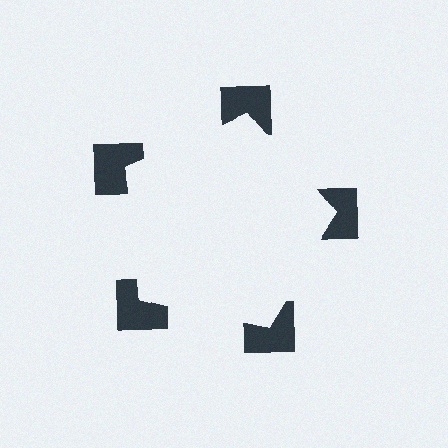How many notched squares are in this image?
There are 5 — one at each vertex of the illusory pentagon.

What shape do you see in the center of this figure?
An illusory pentagon — its edges are inferred from the aligned wedge cuts in the notched squares, not physically drawn.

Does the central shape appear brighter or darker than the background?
It typically appears slightly brighter than the background, even though no actual brightness change is drawn.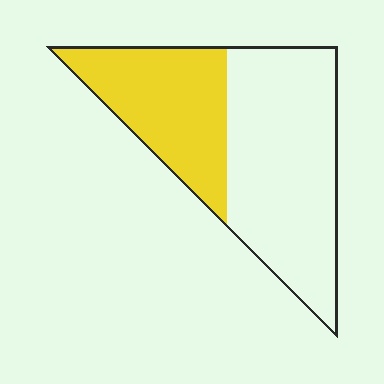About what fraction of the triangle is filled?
About three eighths (3/8).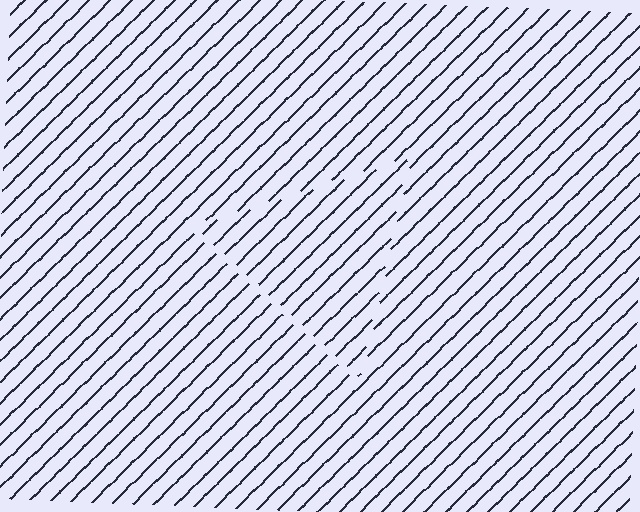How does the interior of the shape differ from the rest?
The interior of the shape contains the same grating, shifted by half a period — the contour is defined by the phase discontinuity where line-ends from the inner and outer gratings abut.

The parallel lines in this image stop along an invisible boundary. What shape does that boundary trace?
An illusory triangle. The interior of the shape contains the same grating, shifted by half a period — the contour is defined by the phase discontinuity where line-ends from the inner and outer gratings abut.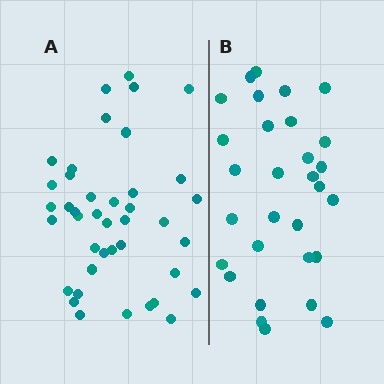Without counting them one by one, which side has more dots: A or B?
Region A (the left region) has more dots.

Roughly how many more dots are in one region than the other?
Region A has roughly 12 or so more dots than region B.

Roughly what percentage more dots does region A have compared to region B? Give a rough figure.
About 35% more.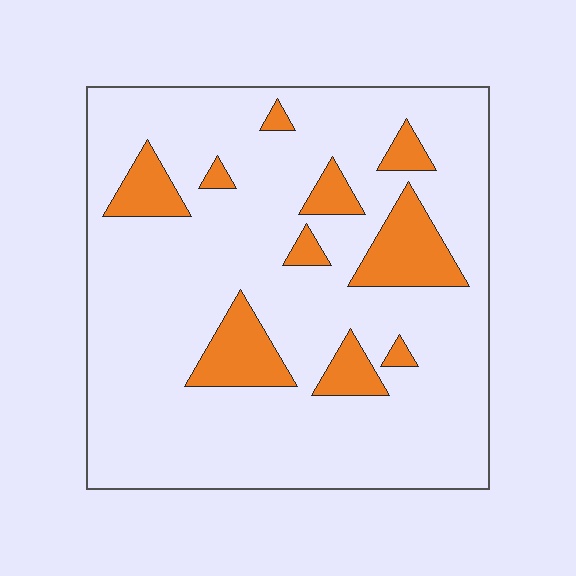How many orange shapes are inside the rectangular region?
10.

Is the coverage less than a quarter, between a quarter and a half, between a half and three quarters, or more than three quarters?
Less than a quarter.